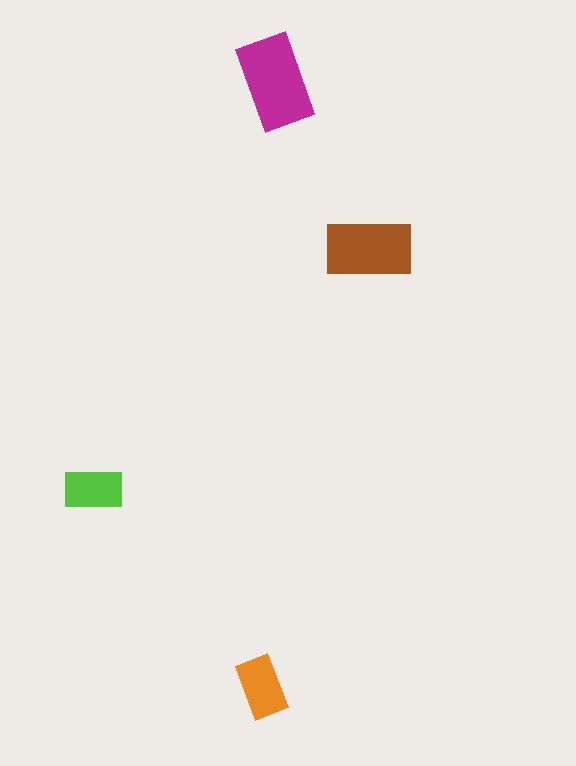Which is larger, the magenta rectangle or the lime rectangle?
The magenta one.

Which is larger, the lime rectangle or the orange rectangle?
The orange one.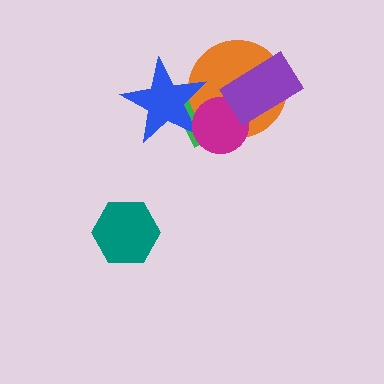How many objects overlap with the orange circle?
4 objects overlap with the orange circle.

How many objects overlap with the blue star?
3 objects overlap with the blue star.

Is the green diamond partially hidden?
Yes, it is partially covered by another shape.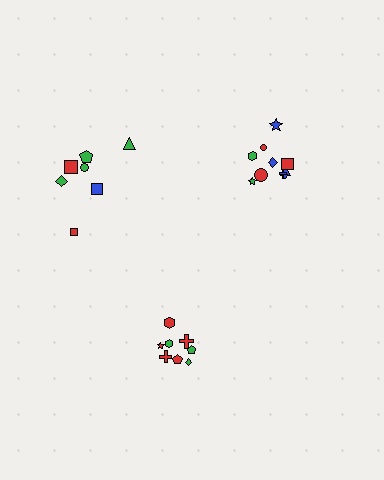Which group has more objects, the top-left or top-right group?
The top-right group.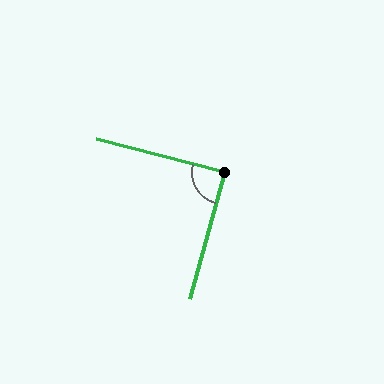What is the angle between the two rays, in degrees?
Approximately 89 degrees.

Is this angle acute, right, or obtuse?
It is approximately a right angle.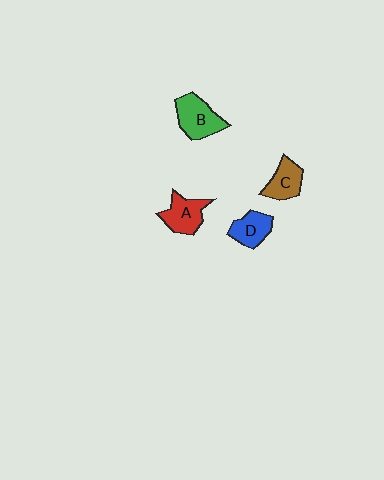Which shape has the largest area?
Shape B (green).